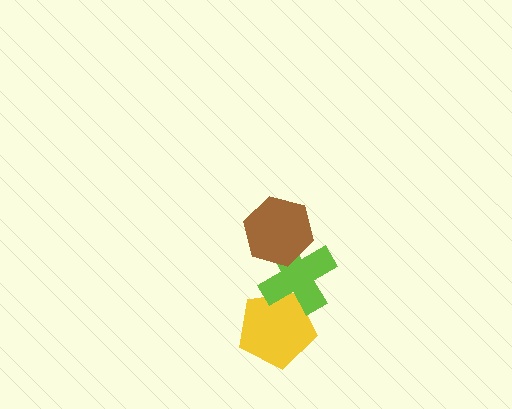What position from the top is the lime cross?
The lime cross is 2nd from the top.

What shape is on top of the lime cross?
The brown hexagon is on top of the lime cross.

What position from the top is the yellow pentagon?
The yellow pentagon is 3rd from the top.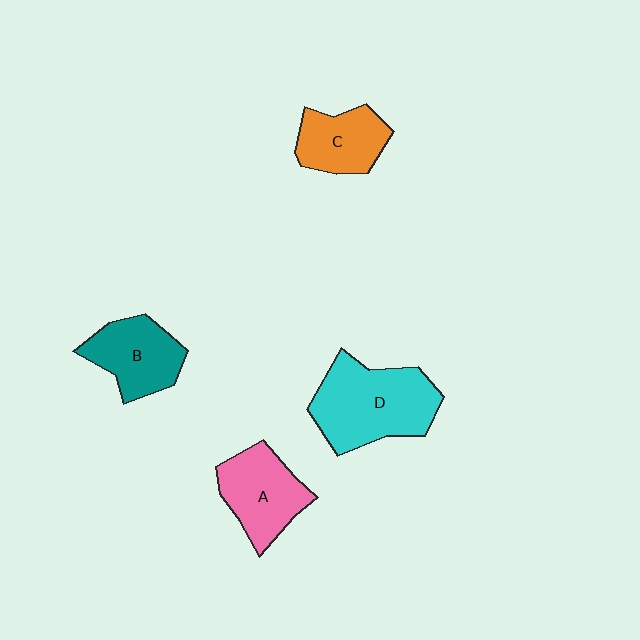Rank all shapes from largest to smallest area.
From largest to smallest: D (cyan), A (pink), B (teal), C (orange).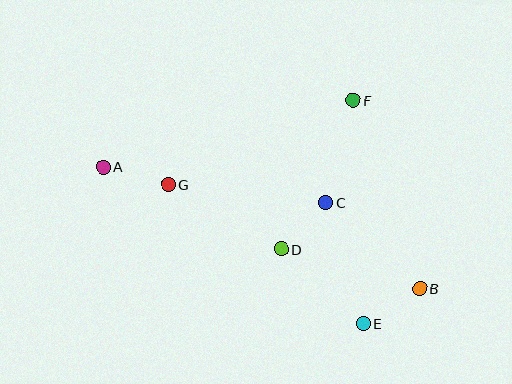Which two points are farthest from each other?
Points A and B are farthest from each other.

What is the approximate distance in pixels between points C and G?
The distance between C and G is approximately 158 pixels.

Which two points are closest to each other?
Points C and D are closest to each other.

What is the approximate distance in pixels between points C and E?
The distance between C and E is approximately 126 pixels.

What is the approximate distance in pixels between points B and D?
The distance between B and D is approximately 144 pixels.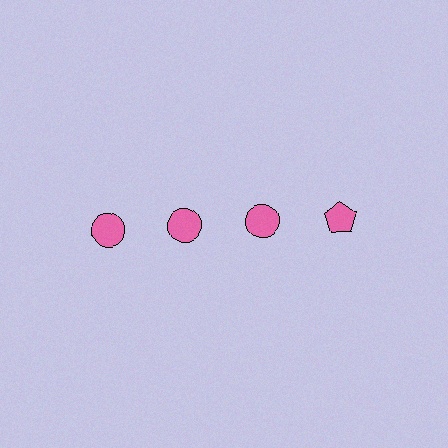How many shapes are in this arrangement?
There are 4 shapes arranged in a grid pattern.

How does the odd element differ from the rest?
It has a different shape: pentagon instead of circle.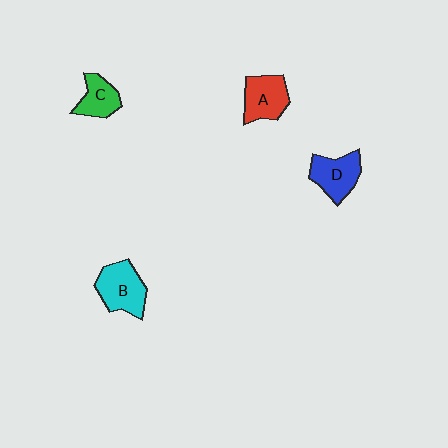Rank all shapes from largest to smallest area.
From largest to smallest: B (cyan), A (red), D (blue), C (green).